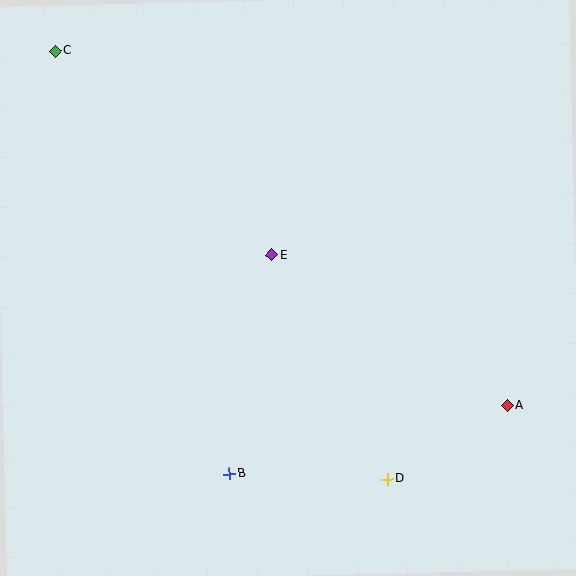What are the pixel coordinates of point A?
Point A is at (507, 406).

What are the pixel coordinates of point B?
Point B is at (229, 474).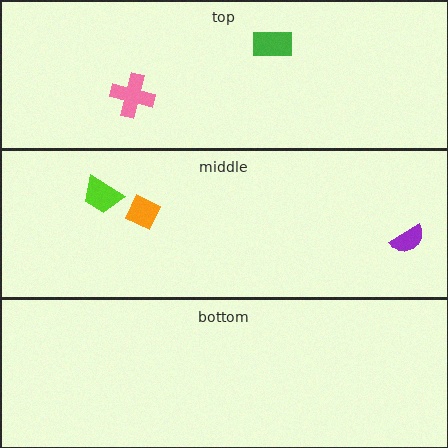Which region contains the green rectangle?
The top region.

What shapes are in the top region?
The pink cross, the green rectangle.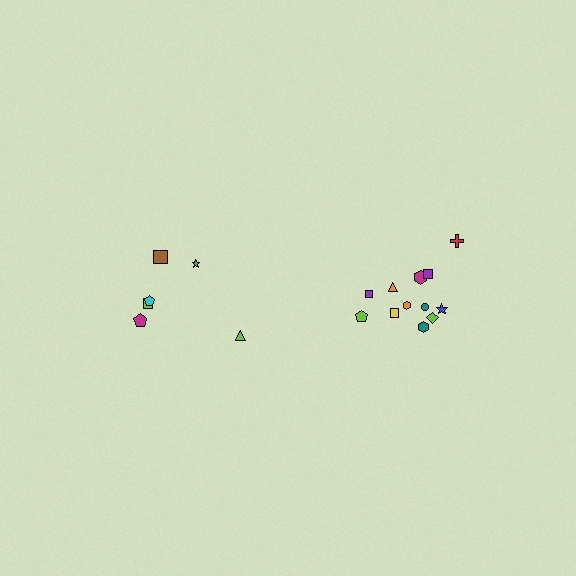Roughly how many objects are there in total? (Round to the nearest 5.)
Roughly 20 objects in total.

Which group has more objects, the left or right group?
The right group.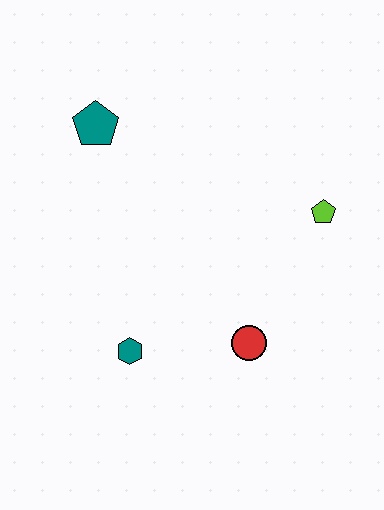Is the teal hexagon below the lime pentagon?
Yes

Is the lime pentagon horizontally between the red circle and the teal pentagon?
No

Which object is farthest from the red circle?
The teal pentagon is farthest from the red circle.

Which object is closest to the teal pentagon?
The teal hexagon is closest to the teal pentagon.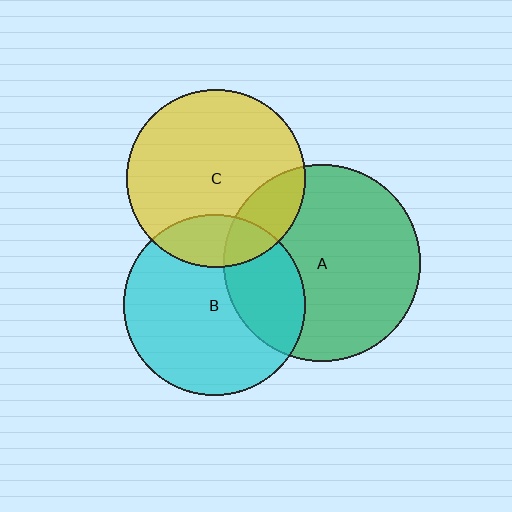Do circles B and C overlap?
Yes.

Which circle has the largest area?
Circle A (green).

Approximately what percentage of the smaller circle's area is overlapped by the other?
Approximately 20%.